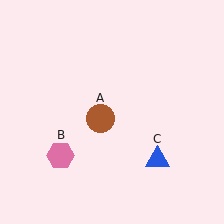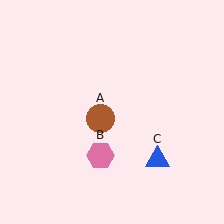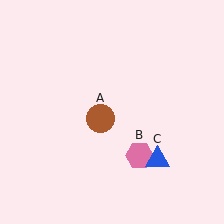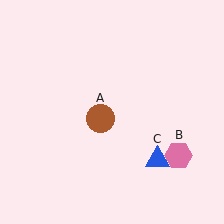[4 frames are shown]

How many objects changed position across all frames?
1 object changed position: pink hexagon (object B).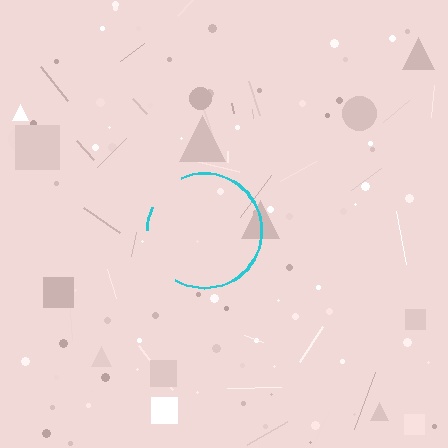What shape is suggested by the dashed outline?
The dashed outline suggests a circle.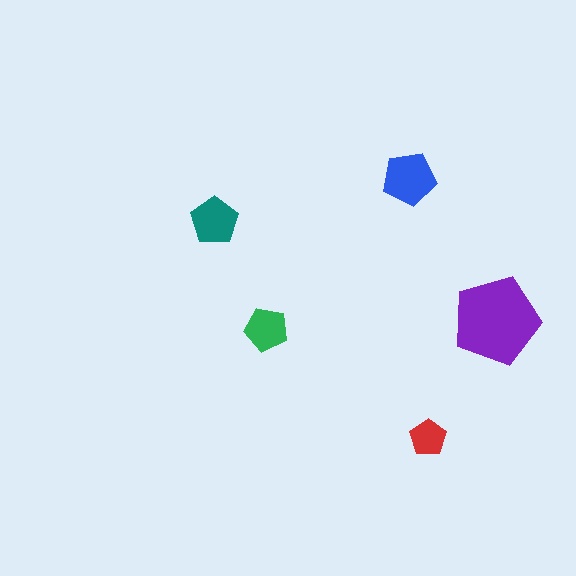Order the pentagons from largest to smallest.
the purple one, the blue one, the teal one, the green one, the red one.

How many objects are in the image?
There are 5 objects in the image.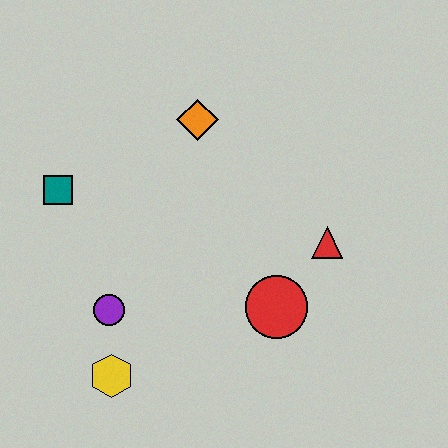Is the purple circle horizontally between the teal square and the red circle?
Yes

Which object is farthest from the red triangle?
The teal square is farthest from the red triangle.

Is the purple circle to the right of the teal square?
Yes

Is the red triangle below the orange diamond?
Yes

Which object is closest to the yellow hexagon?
The purple circle is closest to the yellow hexagon.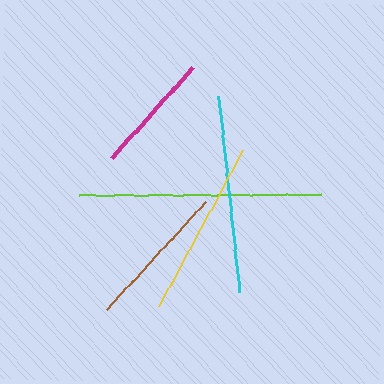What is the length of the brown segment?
The brown segment is approximately 147 pixels long.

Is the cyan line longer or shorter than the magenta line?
The cyan line is longer than the magenta line.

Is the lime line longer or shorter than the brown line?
The lime line is longer than the brown line.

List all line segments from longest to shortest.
From longest to shortest: lime, cyan, yellow, brown, magenta.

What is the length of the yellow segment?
The yellow segment is approximately 176 pixels long.